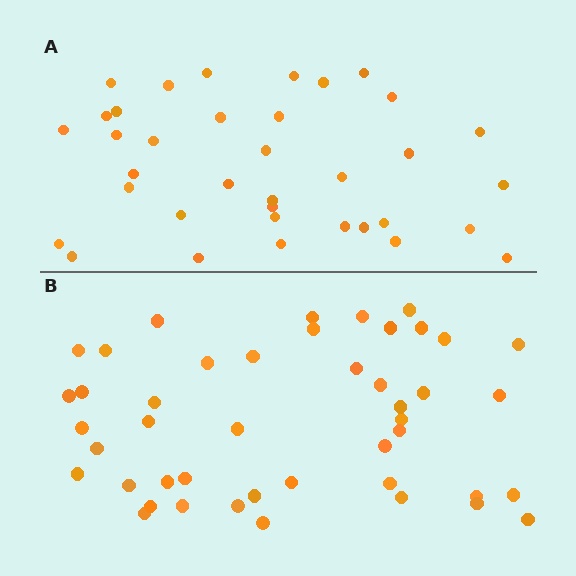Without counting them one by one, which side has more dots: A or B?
Region B (the bottom region) has more dots.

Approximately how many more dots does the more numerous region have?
Region B has roughly 8 or so more dots than region A.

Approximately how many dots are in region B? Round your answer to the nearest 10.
About 40 dots. (The exact count is 45, which rounds to 40.)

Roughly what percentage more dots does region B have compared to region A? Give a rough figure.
About 25% more.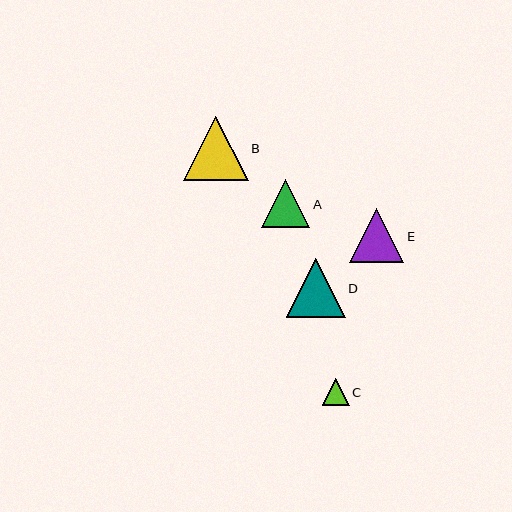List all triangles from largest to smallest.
From largest to smallest: B, D, E, A, C.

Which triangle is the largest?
Triangle B is the largest with a size of approximately 65 pixels.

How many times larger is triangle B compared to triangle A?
Triangle B is approximately 1.4 times the size of triangle A.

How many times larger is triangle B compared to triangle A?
Triangle B is approximately 1.4 times the size of triangle A.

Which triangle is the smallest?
Triangle C is the smallest with a size of approximately 27 pixels.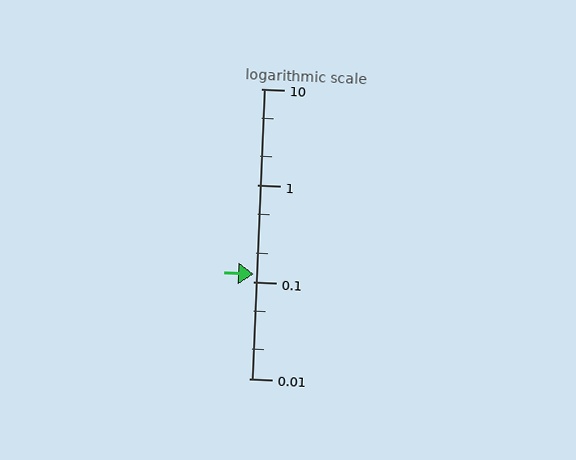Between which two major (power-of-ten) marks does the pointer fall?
The pointer is between 0.1 and 1.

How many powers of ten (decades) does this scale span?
The scale spans 3 decades, from 0.01 to 10.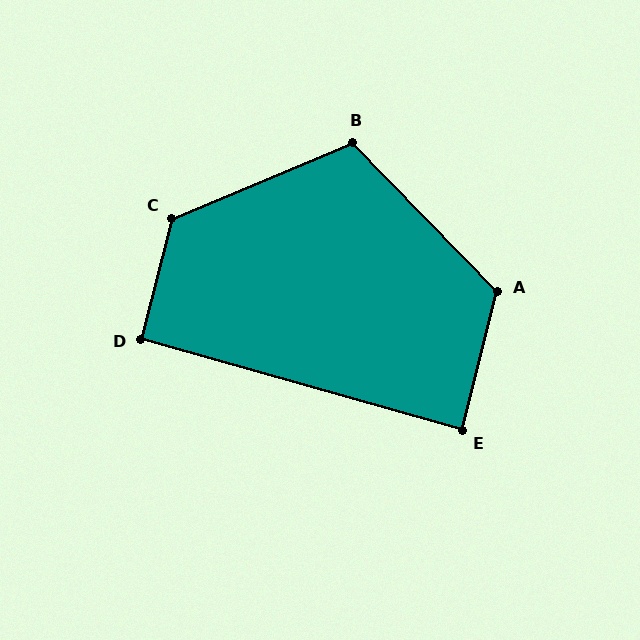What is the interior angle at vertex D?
Approximately 92 degrees (approximately right).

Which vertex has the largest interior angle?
C, at approximately 127 degrees.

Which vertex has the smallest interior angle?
E, at approximately 88 degrees.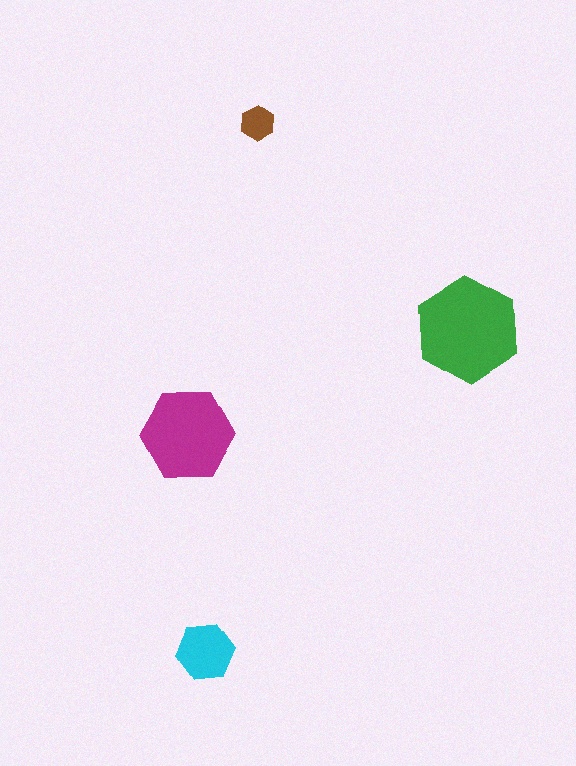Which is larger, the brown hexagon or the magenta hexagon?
The magenta one.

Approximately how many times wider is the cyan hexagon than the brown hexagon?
About 1.5 times wider.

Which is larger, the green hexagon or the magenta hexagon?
The green one.